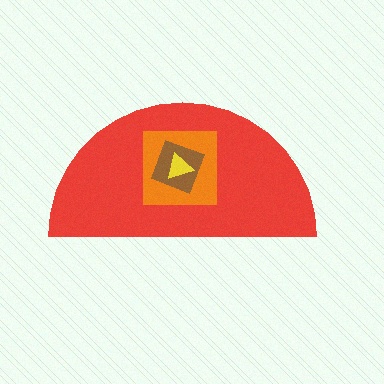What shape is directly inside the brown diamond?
The yellow triangle.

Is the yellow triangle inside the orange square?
Yes.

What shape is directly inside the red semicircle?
The orange square.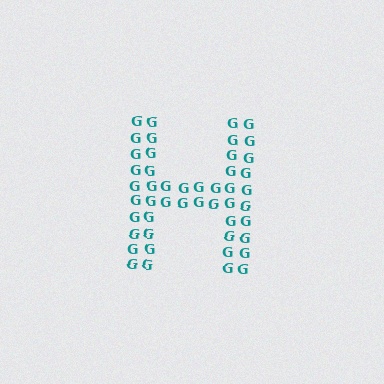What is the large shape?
The large shape is the letter H.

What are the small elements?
The small elements are letter G's.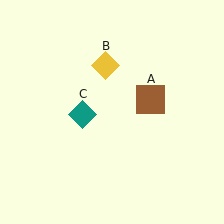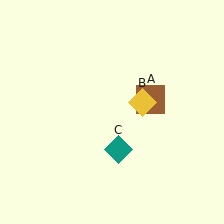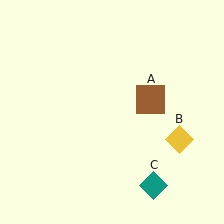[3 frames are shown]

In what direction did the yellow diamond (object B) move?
The yellow diamond (object B) moved down and to the right.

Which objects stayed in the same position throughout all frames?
Brown square (object A) remained stationary.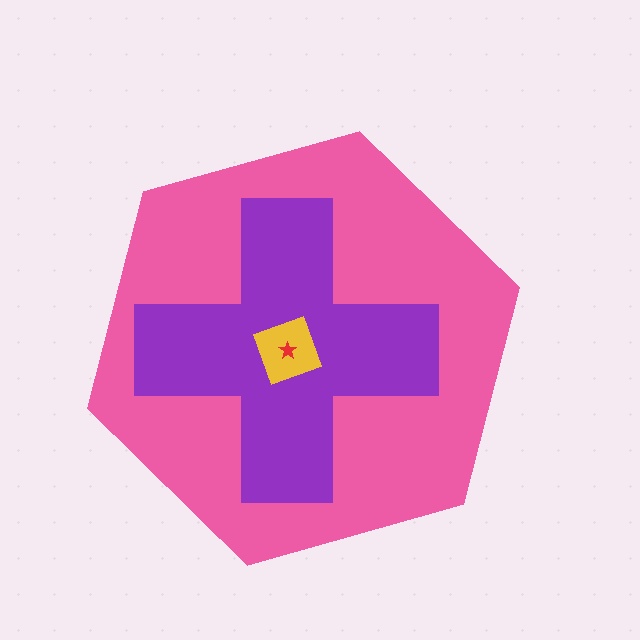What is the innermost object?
The red star.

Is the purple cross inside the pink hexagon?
Yes.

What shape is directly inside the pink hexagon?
The purple cross.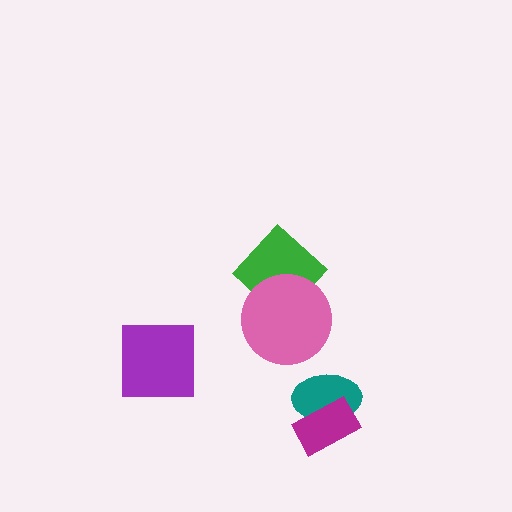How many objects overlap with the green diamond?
1 object overlaps with the green diamond.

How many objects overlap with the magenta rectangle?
1 object overlaps with the magenta rectangle.